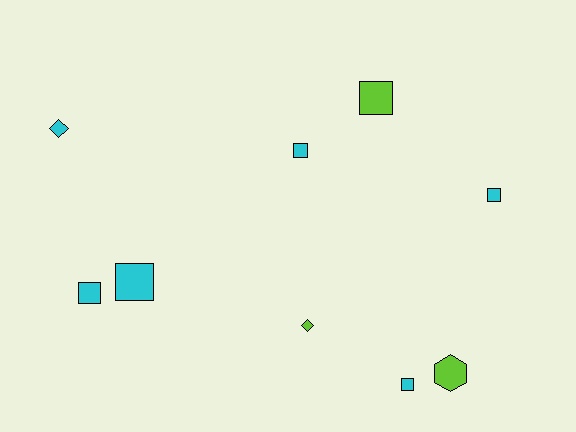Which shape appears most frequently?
Square, with 6 objects.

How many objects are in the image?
There are 9 objects.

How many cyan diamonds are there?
There is 1 cyan diamond.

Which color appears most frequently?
Cyan, with 6 objects.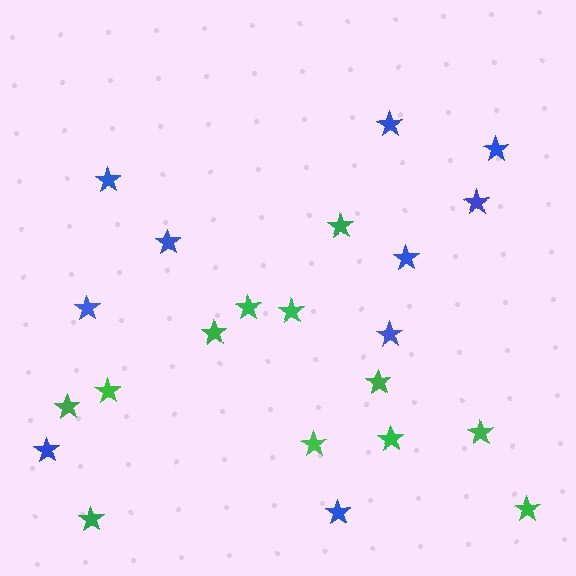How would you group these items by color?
There are 2 groups: one group of blue stars (10) and one group of green stars (12).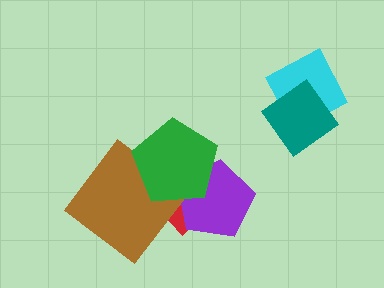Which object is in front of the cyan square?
The teal diamond is in front of the cyan square.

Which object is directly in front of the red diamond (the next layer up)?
The purple pentagon is directly in front of the red diamond.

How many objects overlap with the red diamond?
3 objects overlap with the red diamond.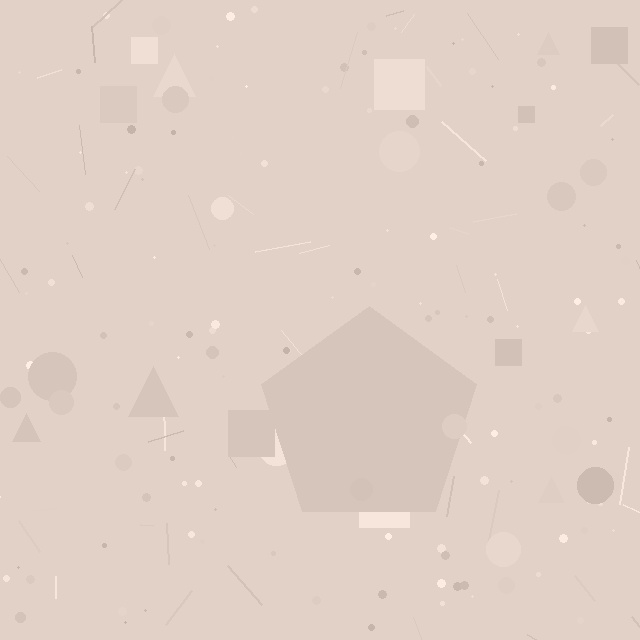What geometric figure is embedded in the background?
A pentagon is embedded in the background.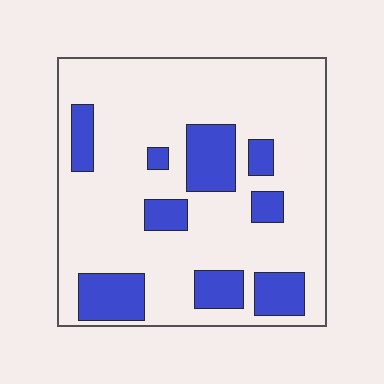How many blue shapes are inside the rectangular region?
9.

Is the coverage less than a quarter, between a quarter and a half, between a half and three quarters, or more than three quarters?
Less than a quarter.